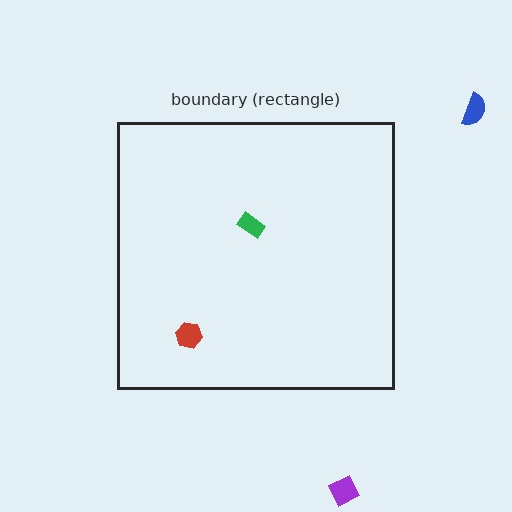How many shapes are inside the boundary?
2 inside, 2 outside.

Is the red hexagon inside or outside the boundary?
Inside.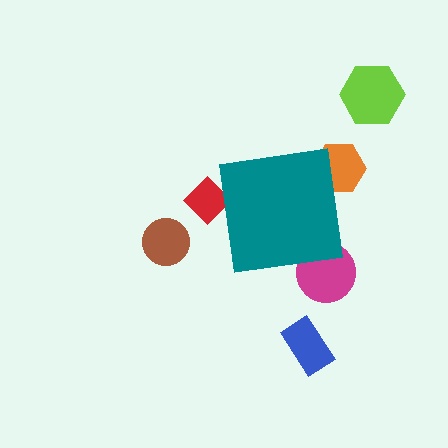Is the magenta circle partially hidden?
Yes, the magenta circle is partially hidden behind the teal square.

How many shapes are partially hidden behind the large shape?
3 shapes are partially hidden.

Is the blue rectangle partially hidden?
No, the blue rectangle is fully visible.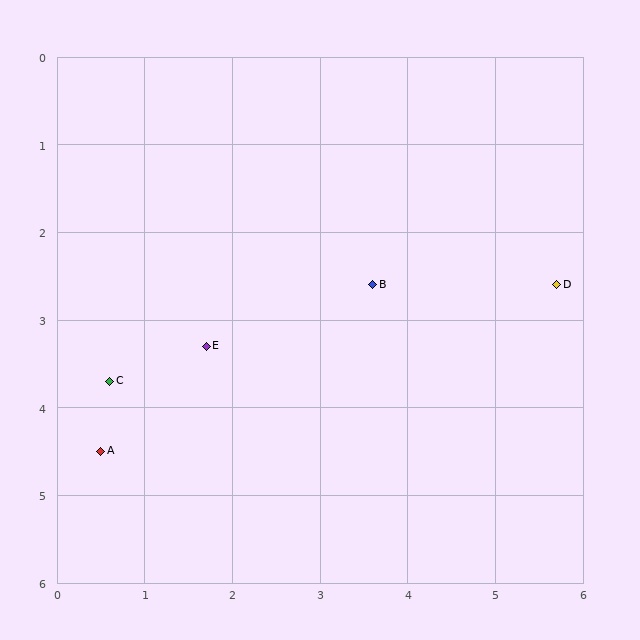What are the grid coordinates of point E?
Point E is at approximately (1.7, 3.3).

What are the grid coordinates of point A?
Point A is at approximately (0.5, 4.5).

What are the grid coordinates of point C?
Point C is at approximately (0.6, 3.7).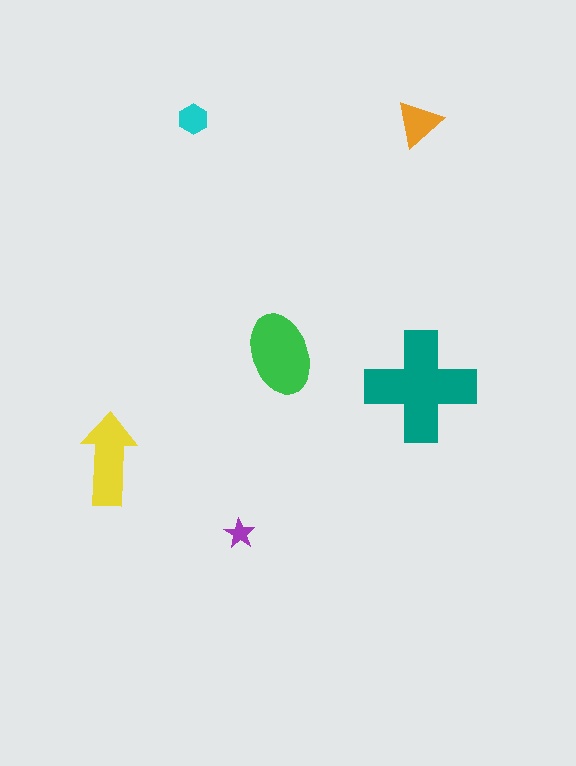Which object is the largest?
The teal cross.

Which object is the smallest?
The purple star.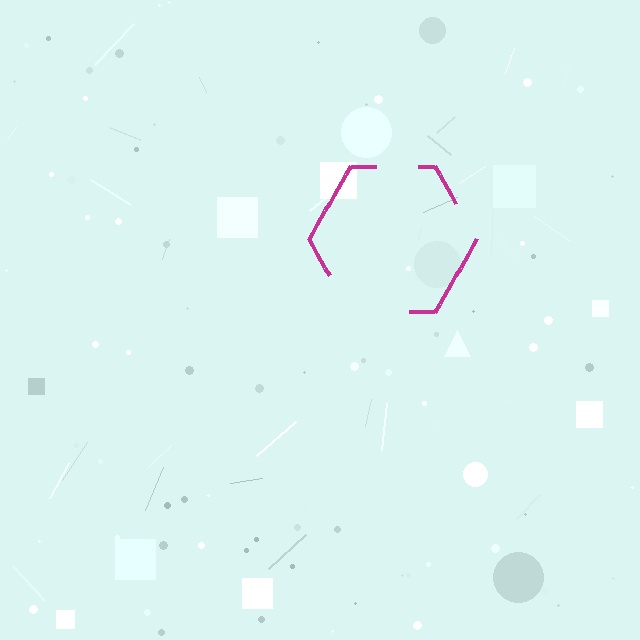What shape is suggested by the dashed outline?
The dashed outline suggests a hexagon.